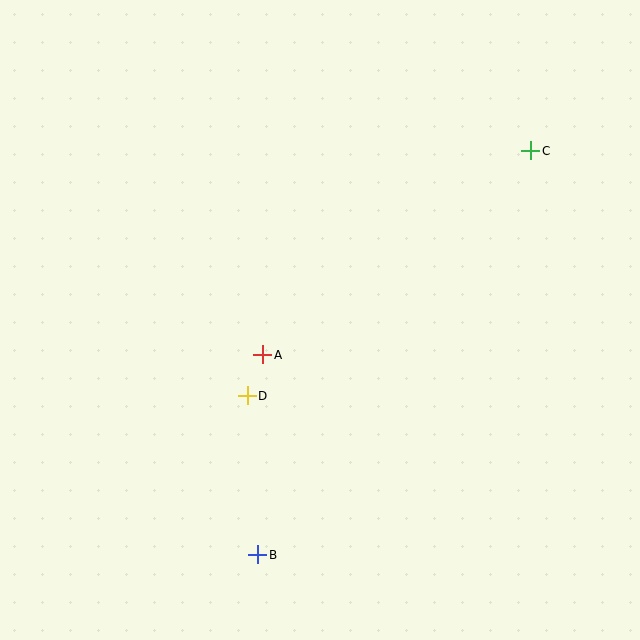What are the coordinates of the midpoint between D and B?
The midpoint between D and B is at (253, 475).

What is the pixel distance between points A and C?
The distance between A and C is 337 pixels.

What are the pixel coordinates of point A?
Point A is at (263, 355).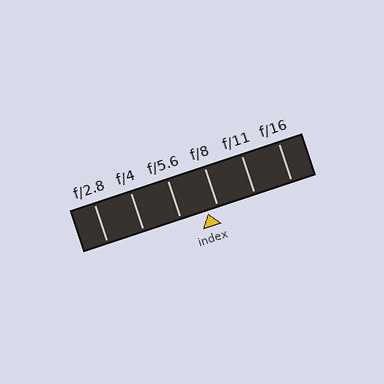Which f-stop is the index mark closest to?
The index mark is closest to f/8.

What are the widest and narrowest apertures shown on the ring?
The widest aperture shown is f/2.8 and the narrowest is f/16.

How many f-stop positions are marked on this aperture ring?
There are 6 f-stop positions marked.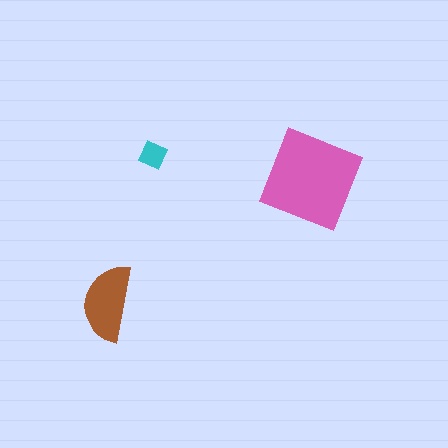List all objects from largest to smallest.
The pink square, the brown semicircle, the cyan diamond.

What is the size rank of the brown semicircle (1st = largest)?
2nd.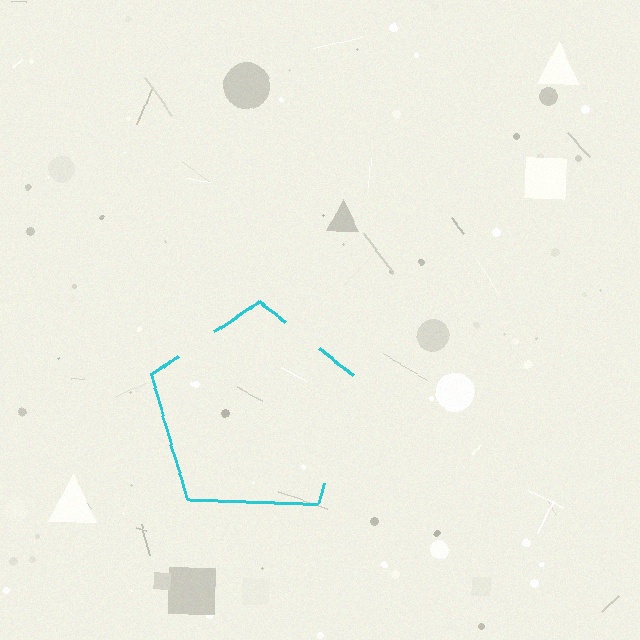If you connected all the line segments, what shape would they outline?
They would outline a pentagon.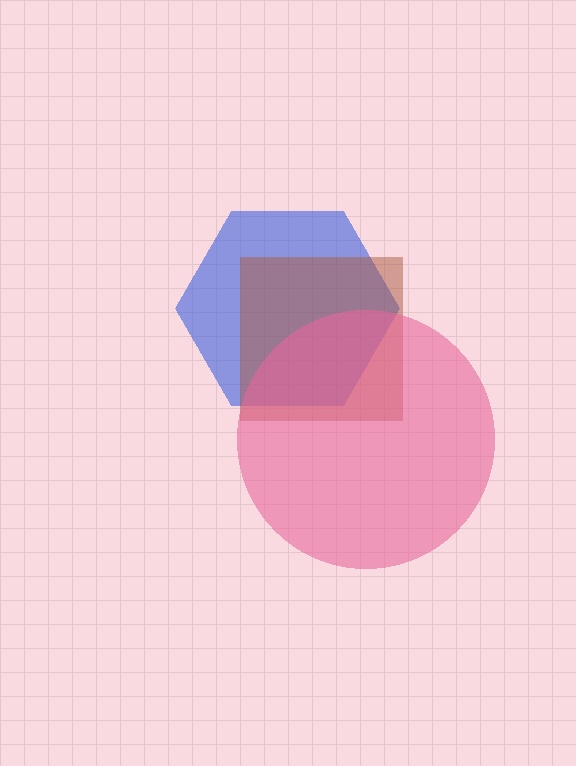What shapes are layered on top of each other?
The layered shapes are: a blue hexagon, a brown square, a pink circle.